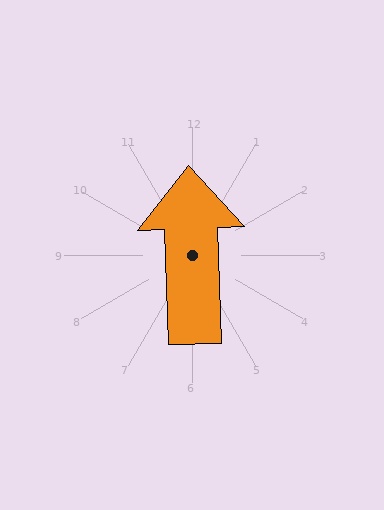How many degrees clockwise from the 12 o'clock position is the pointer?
Approximately 358 degrees.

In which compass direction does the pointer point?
North.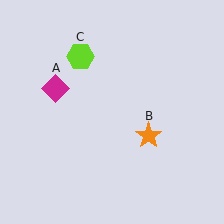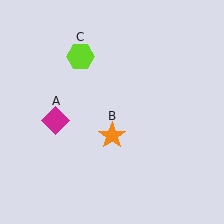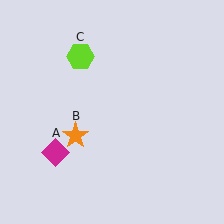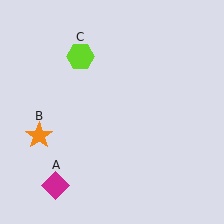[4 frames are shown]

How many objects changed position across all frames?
2 objects changed position: magenta diamond (object A), orange star (object B).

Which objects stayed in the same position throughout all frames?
Lime hexagon (object C) remained stationary.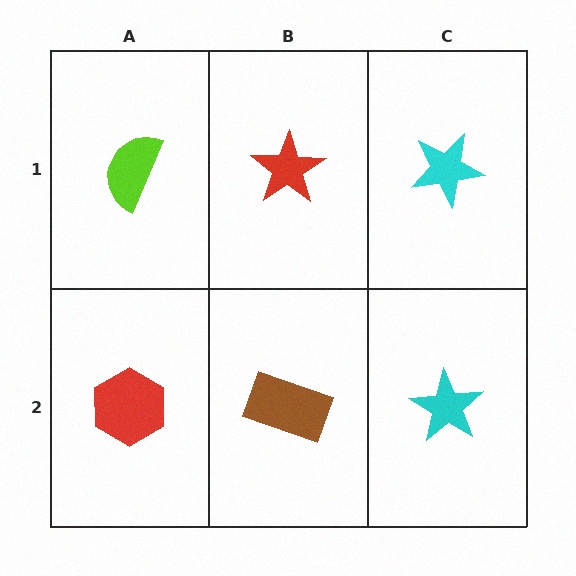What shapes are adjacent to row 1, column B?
A brown rectangle (row 2, column B), a lime semicircle (row 1, column A), a cyan star (row 1, column C).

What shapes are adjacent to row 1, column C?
A cyan star (row 2, column C), a red star (row 1, column B).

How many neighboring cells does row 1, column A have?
2.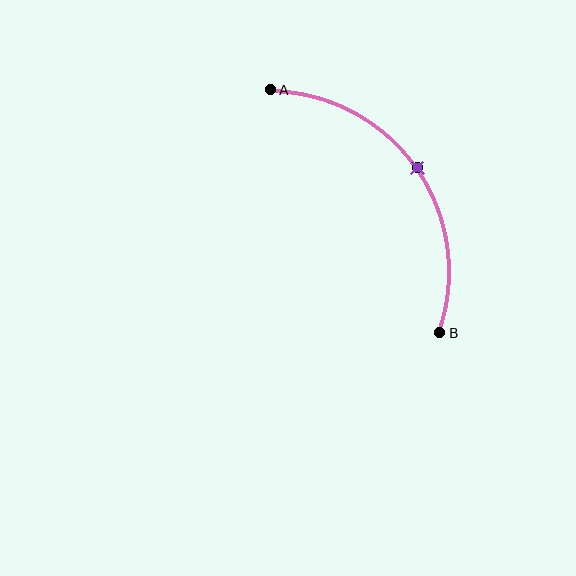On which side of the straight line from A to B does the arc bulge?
The arc bulges above and to the right of the straight line connecting A and B.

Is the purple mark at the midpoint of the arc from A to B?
Yes. The purple mark lies on the arc at equal arc-length from both A and B — it is the arc midpoint.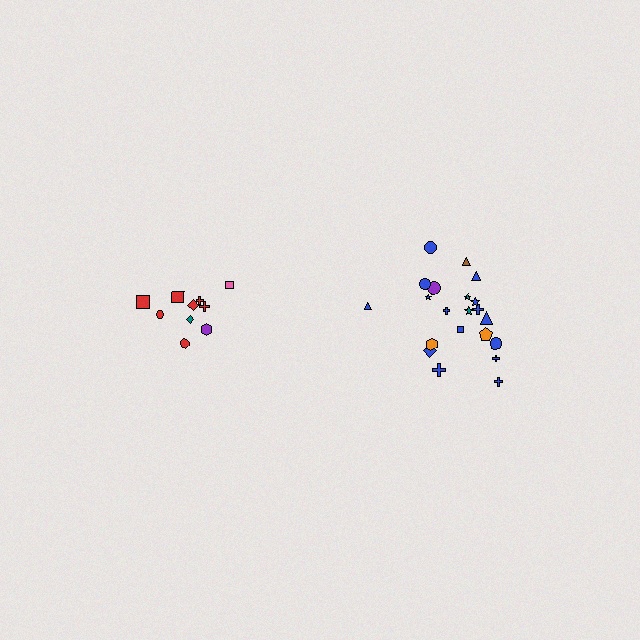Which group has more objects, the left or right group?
The right group.